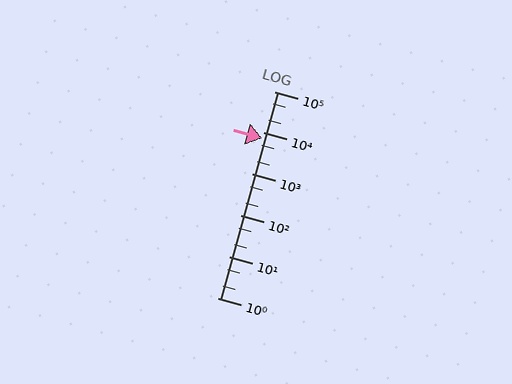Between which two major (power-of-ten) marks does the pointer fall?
The pointer is between 1000 and 10000.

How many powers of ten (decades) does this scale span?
The scale spans 5 decades, from 1 to 100000.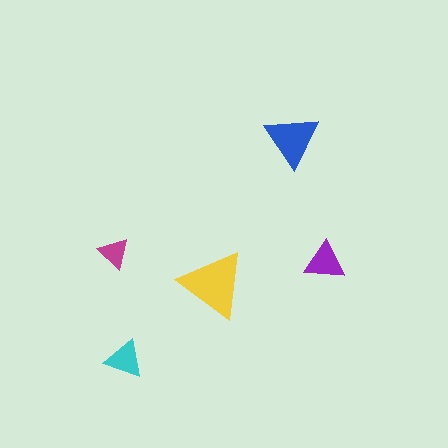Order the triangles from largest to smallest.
the yellow one, the blue one, the purple one, the cyan one, the magenta one.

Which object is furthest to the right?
The purple triangle is rightmost.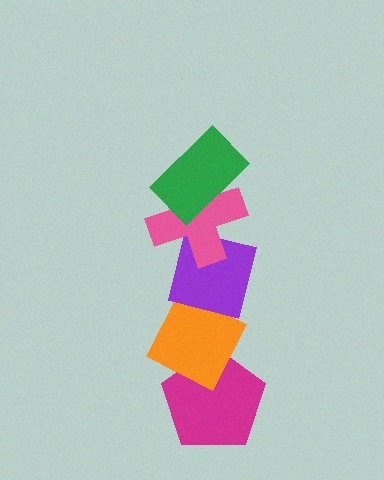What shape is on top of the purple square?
The pink cross is on top of the purple square.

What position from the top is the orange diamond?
The orange diamond is 4th from the top.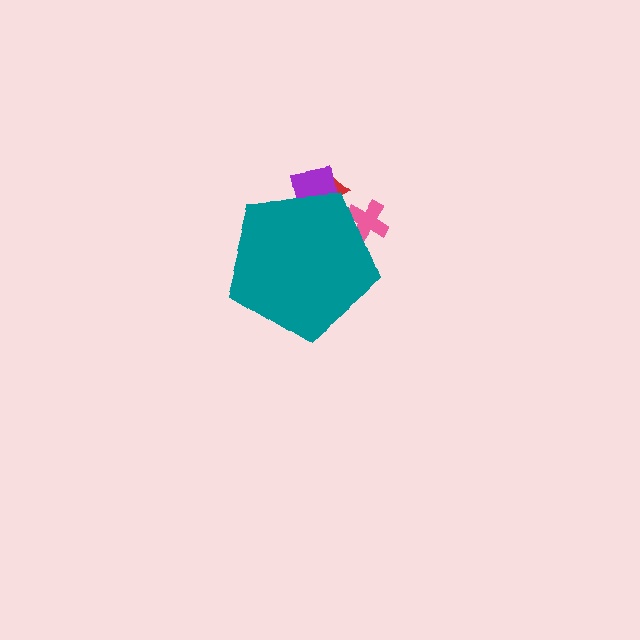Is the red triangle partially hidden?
Yes, the red triangle is partially hidden behind the teal pentagon.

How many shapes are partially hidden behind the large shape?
3 shapes are partially hidden.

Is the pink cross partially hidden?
Yes, the pink cross is partially hidden behind the teal pentagon.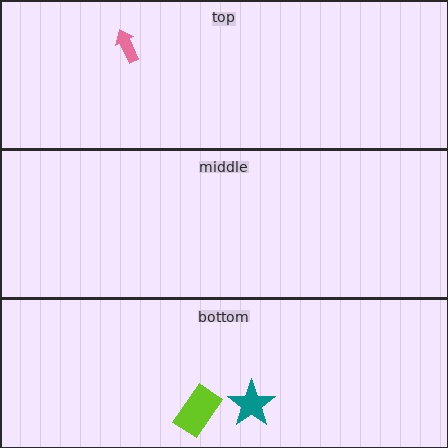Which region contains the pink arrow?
The top region.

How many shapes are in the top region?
1.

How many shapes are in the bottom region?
2.